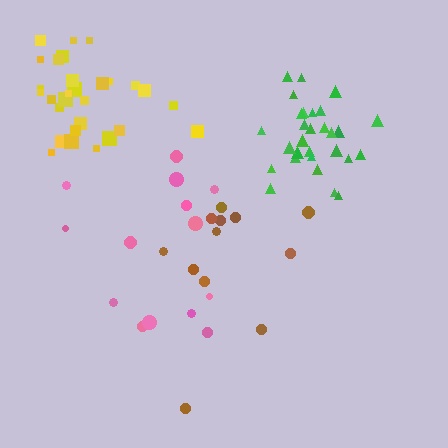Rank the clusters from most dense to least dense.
green, yellow, pink, brown.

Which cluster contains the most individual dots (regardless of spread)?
Green (29).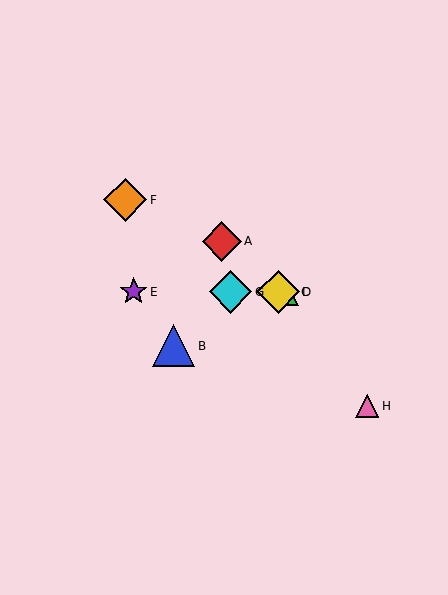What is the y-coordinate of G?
Object G is at y≈292.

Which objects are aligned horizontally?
Objects C, D, E, G are aligned horizontally.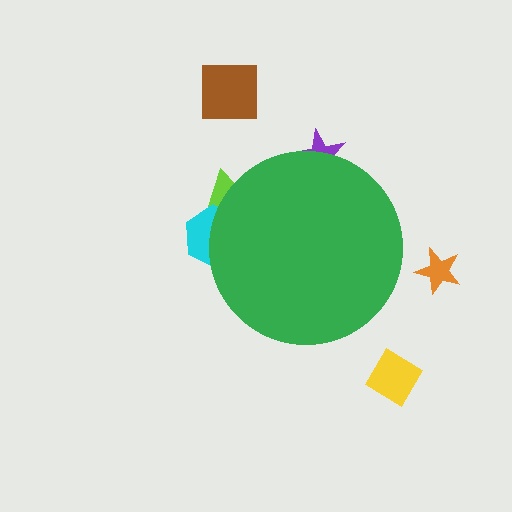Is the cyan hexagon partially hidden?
Yes, the cyan hexagon is partially hidden behind the green circle.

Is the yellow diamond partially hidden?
No, the yellow diamond is fully visible.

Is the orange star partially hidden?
No, the orange star is fully visible.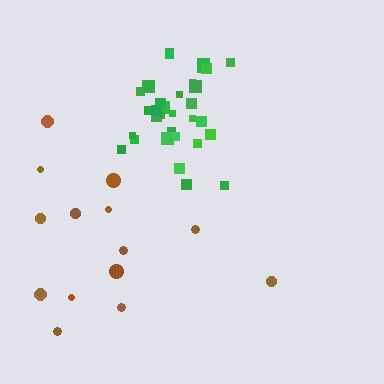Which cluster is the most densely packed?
Green.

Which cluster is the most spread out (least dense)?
Brown.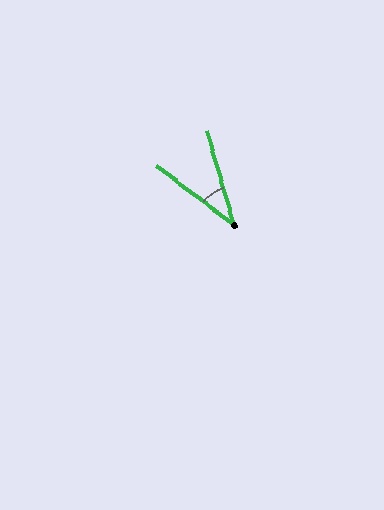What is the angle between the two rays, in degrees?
Approximately 37 degrees.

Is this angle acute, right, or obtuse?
It is acute.